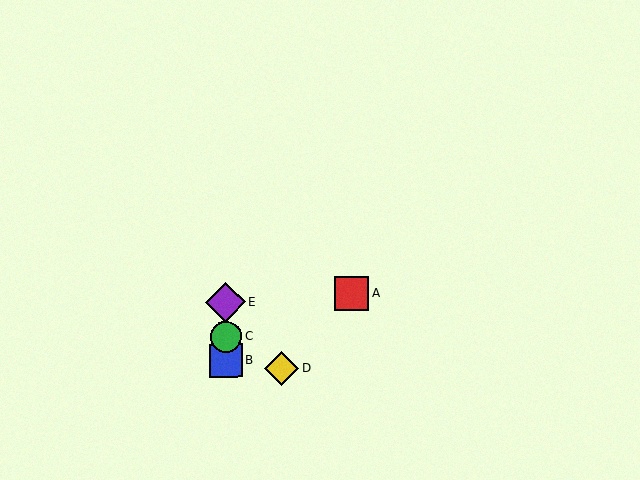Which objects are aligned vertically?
Objects B, C, E are aligned vertically.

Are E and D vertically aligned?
No, E is at x≈226 and D is at x≈281.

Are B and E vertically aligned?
Yes, both are at x≈226.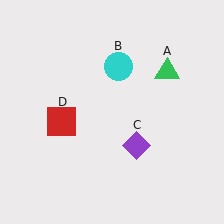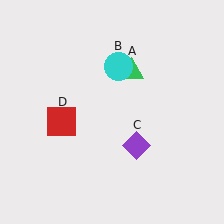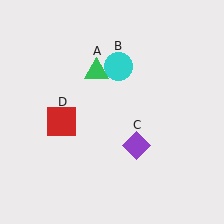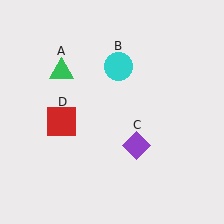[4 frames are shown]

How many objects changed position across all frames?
1 object changed position: green triangle (object A).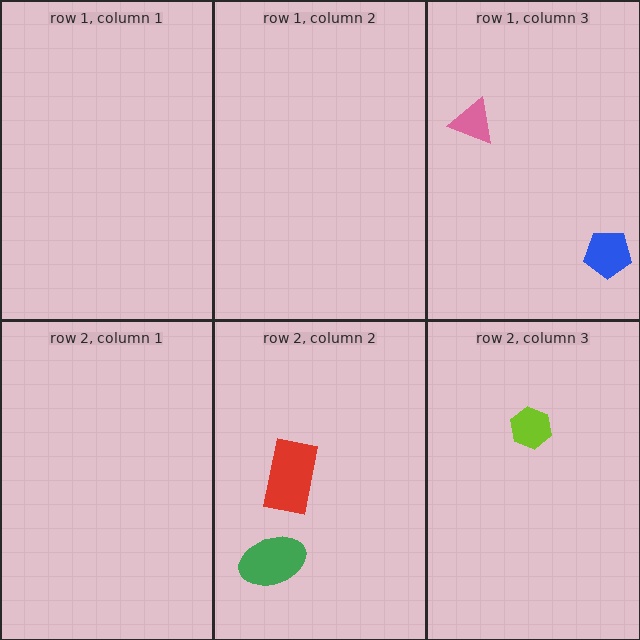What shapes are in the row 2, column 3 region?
The lime hexagon.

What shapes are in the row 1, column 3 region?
The blue pentagon, the pink triangle.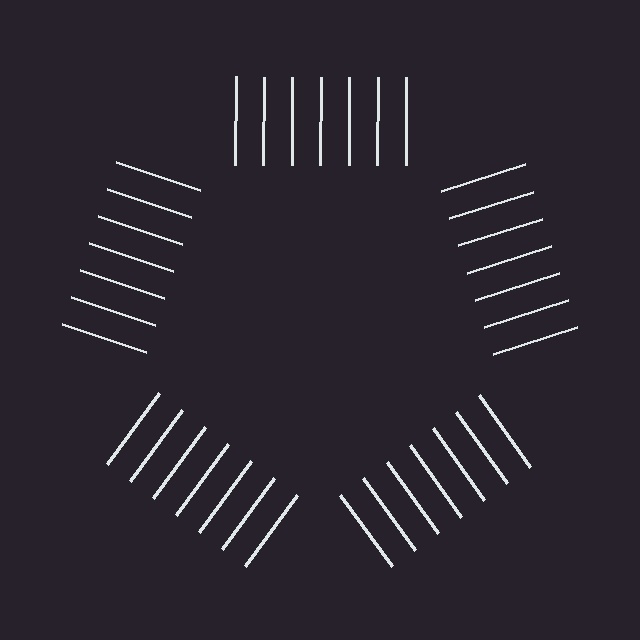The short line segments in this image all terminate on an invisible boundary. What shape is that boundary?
An illusory pentagon — the line segments terminate on its edges but no continuous stroke is drawn.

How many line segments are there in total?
35 — 7 along each of the 5 edges.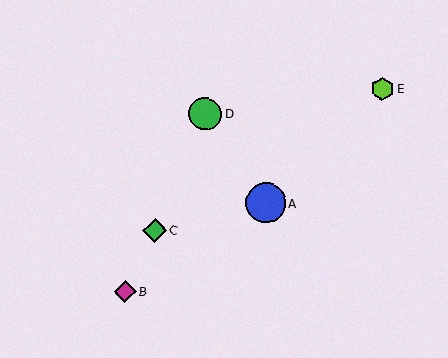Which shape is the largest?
The blue circle (labeled A) is the largest.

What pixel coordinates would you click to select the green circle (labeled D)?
Click at (205, 114) to select the green circle D.